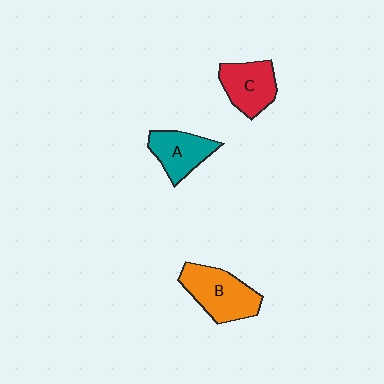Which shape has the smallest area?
Shape A (teal).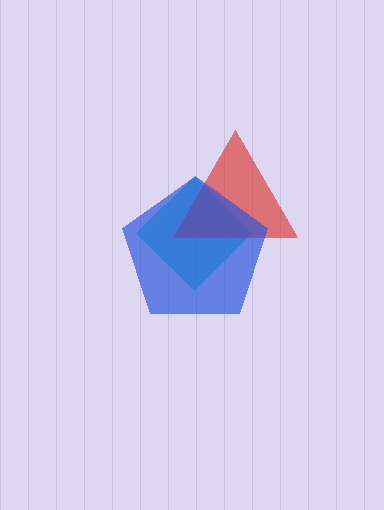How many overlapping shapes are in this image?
There are 3 overlapping shapes in the image.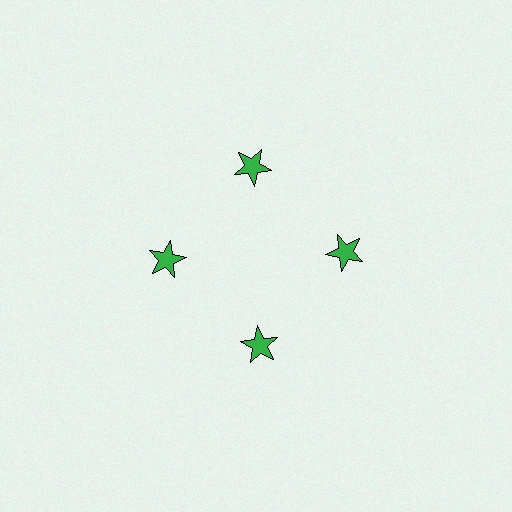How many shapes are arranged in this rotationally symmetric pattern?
There are 4 shapes, arranged in 4 groups of 1.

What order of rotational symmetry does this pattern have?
This pattern has 4-fold rotational symmetry.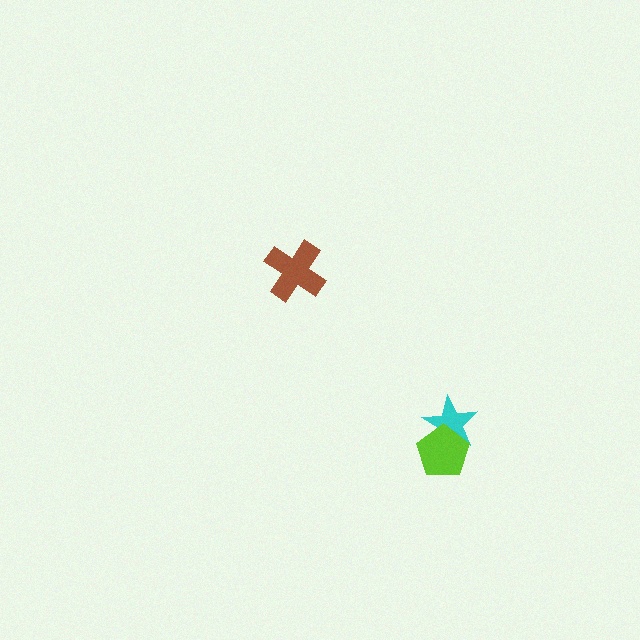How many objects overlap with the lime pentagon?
1 object overlaps with the lime pentagon.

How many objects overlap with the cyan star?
1 object overlaps with the cyan star.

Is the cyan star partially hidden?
Yes, it is partially covered by another shape.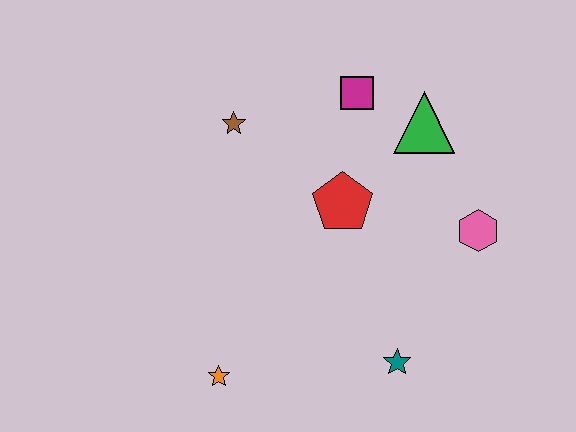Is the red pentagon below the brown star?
Yes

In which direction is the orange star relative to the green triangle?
The orange star is below the green triangle.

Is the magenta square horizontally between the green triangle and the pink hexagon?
No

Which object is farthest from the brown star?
The teal star is farthest from the brown star.